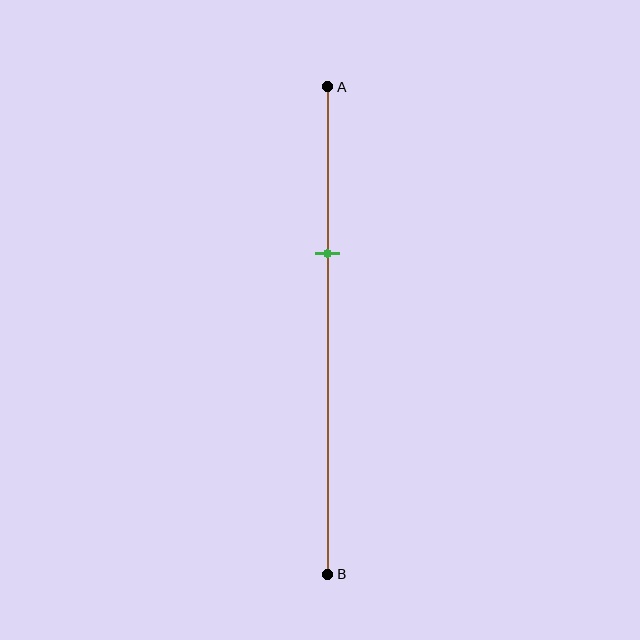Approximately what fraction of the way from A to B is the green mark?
The green mark is approximately 35% of the way from A to B.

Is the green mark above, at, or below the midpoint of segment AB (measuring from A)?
The green mark is above the midpoint of segment AB.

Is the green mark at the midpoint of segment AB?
No, the mark is at about 35% from A, not at the 50% midpoint.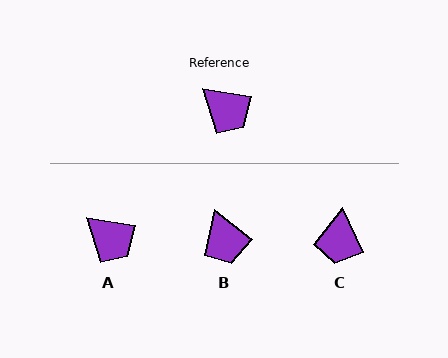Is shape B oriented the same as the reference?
No, it is off by about 29 degrees.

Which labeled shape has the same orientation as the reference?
A.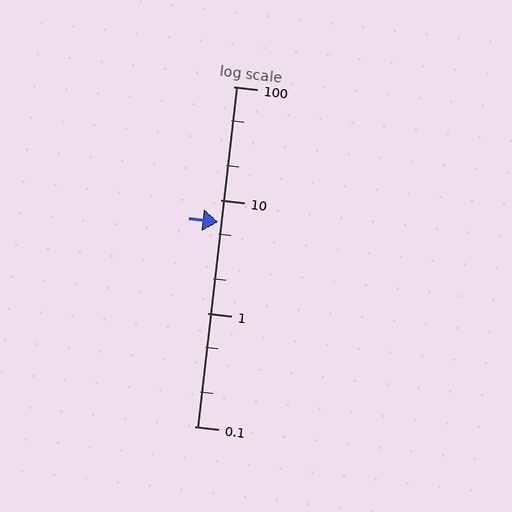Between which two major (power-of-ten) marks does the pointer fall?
The pointer is between 1 and 10.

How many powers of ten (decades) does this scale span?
The scale spans 3 decades, from 0.1 to 100.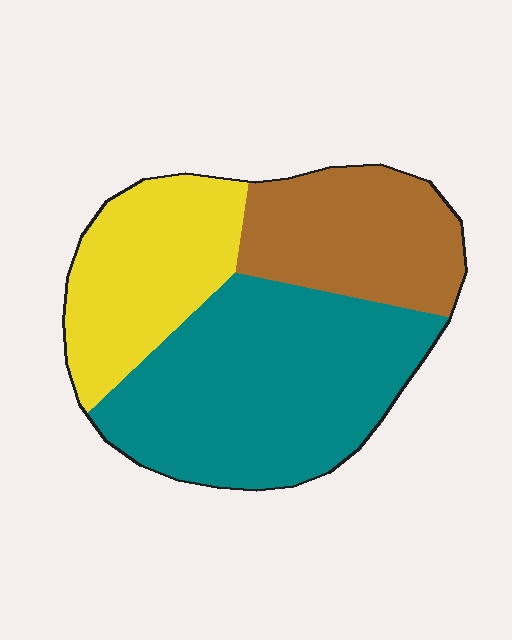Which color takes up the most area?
Teal, at roughly 50%.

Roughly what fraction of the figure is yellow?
Yellow covers roughly 25% of the figure.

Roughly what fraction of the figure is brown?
Brown covers roughly 25% of the figure.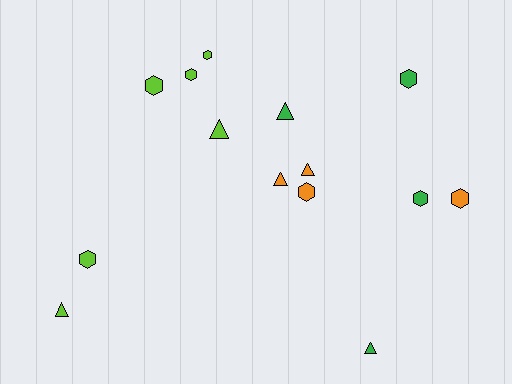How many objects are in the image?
There are 14 objects.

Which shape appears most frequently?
Hexagon, with 8 objects.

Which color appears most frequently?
Lime, with 6 objects.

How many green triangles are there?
There are 2 green triangles.